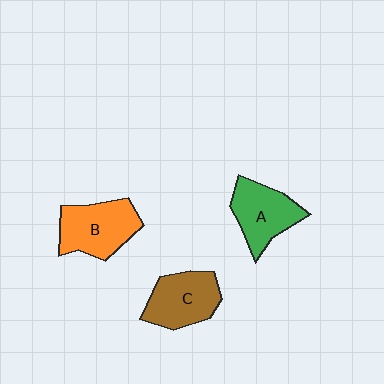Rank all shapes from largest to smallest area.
From largest to smallest: B (orange), C (brown), A (green).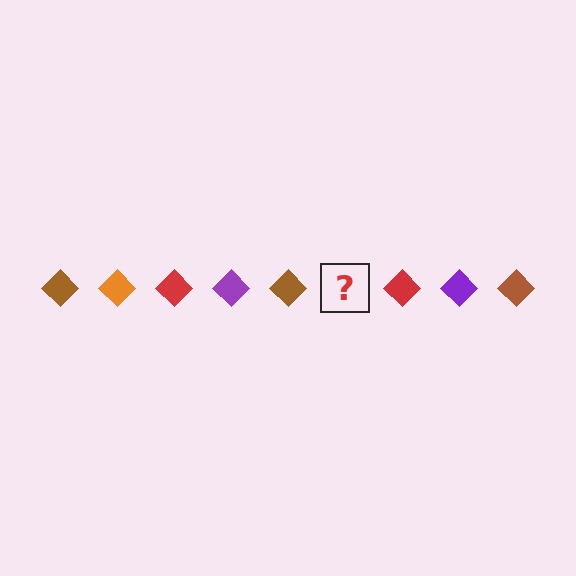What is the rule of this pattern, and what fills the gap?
The rule is that the pattern cycles through brown, orange, red, purple diamonds. The gap should be filled with an orange diamond.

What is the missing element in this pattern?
The missing element is an orange diamond.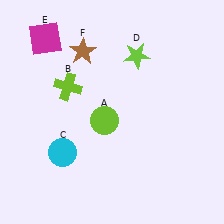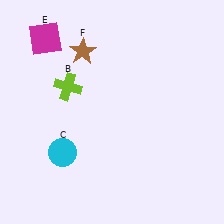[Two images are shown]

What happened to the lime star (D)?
The lime star (D) was removed in Image 2. It was in the top-right area of Image 1.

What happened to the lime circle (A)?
The lime circle (A) was removed in Image 2. It was in the bottom-left area of Image 1.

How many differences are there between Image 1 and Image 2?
There are 2 differences between the two images.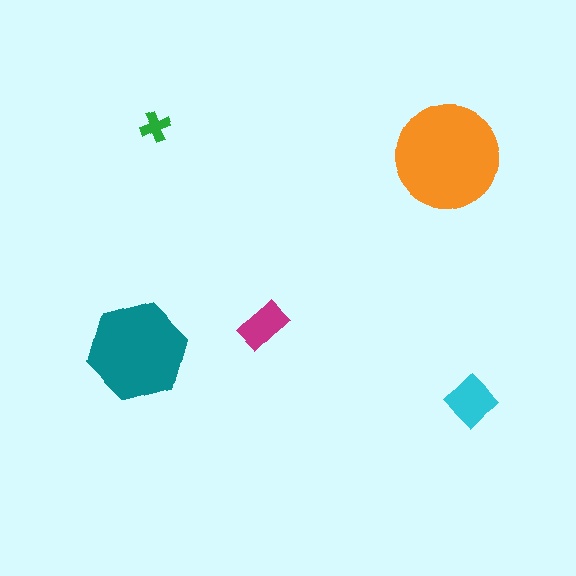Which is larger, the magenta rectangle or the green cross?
The magenta rectangle.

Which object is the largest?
The orange circle.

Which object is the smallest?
The green cross.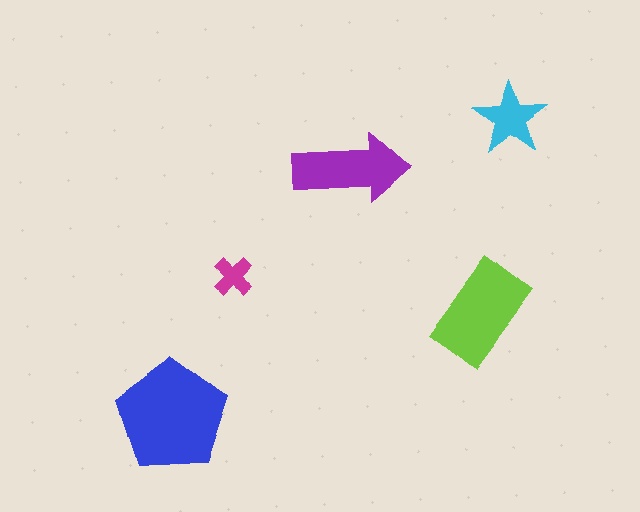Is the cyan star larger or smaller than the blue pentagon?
Smaller.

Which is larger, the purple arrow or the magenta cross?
The purple arrow.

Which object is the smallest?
The magenta cross.